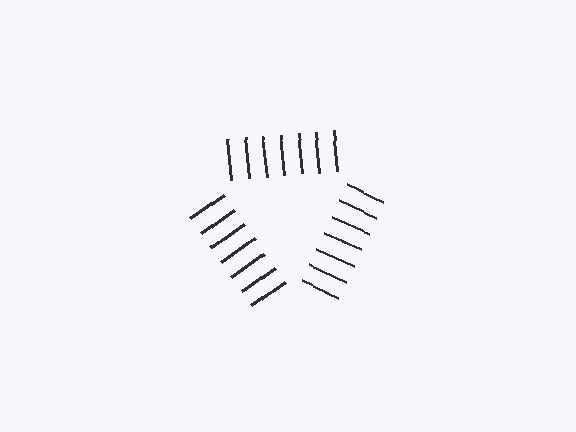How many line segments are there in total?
21 — 7 along each of the 3 edges.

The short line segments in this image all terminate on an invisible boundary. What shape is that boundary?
An illusory triangle — the line segments terminate on its edges but no continuous stroke is drawn.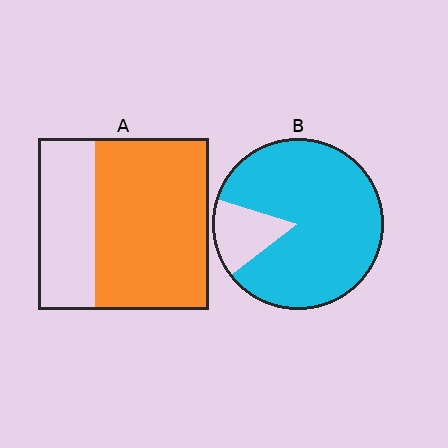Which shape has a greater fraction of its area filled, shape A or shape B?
Shape B.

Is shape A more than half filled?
Yes.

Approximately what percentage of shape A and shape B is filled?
A is approximately 65% and B is approximately 85%.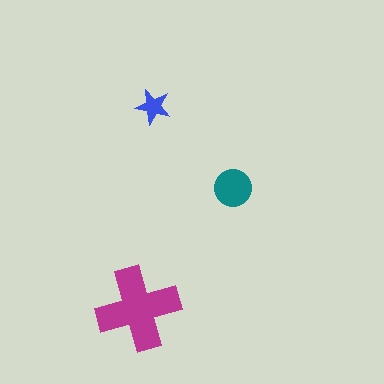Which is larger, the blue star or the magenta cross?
The magenta cross.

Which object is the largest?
The magenta cross.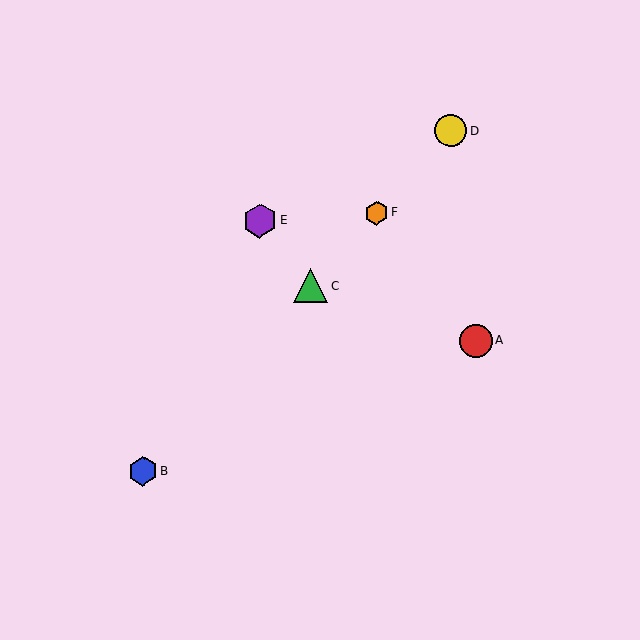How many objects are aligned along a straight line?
4 objects (B, C, D, F) are aligned along a straight line.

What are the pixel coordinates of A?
Object A is at (476, 341).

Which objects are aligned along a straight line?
Objects B, C, D, F are aligned along a straight line.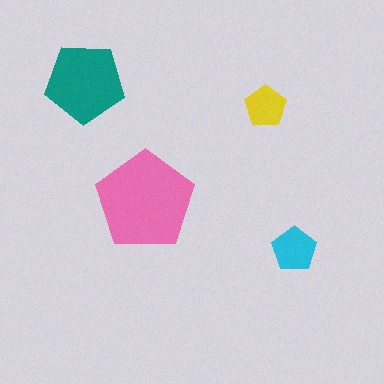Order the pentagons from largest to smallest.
the pink one, the teal one, the cyan one, the yellow one.